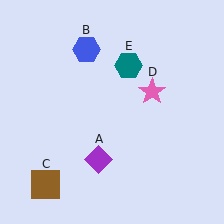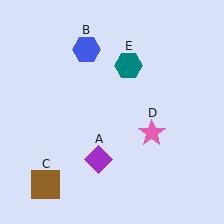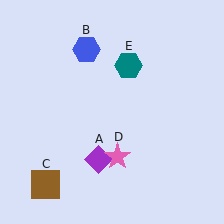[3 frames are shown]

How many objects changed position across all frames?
1 object changed position: pink star (object D).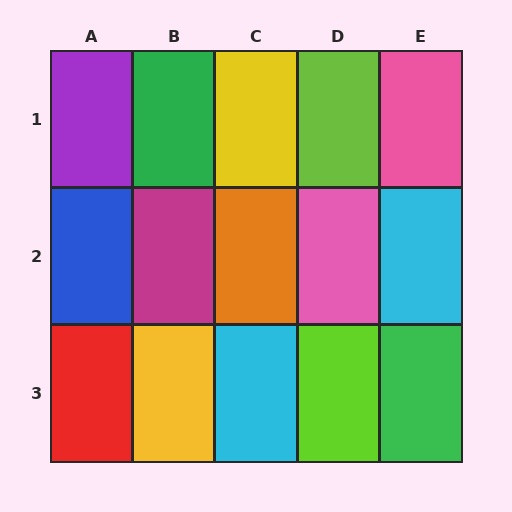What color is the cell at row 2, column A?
Blue.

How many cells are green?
2 cells are green.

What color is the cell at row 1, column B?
Green.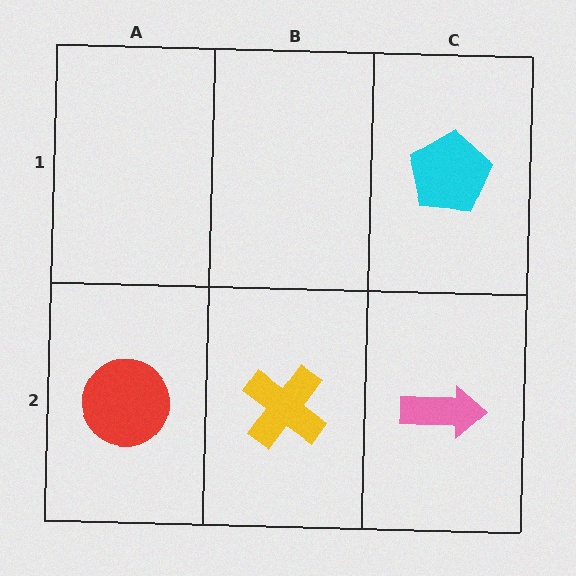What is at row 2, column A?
A red circle.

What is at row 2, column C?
A pink arrow.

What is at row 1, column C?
A cyan pentagon.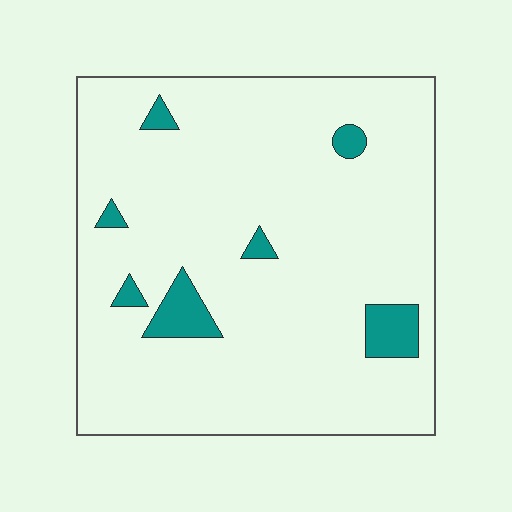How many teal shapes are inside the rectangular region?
7.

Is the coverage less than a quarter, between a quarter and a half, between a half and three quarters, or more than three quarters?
Less than a quarter.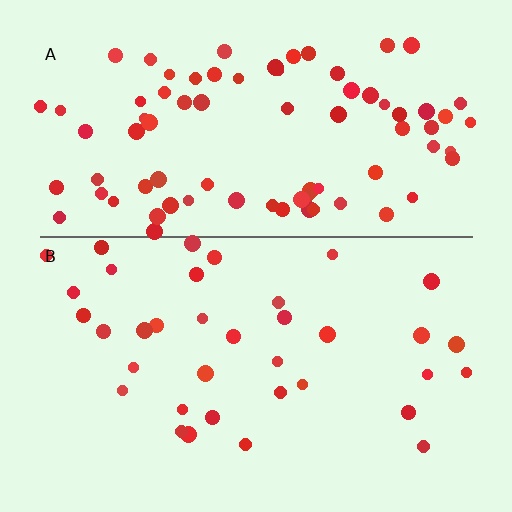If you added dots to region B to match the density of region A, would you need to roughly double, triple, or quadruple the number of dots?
Approximately double.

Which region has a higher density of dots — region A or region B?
A (the top).